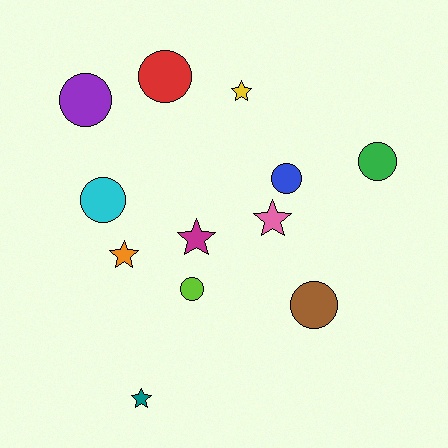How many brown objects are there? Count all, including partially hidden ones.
There is 1 brown object.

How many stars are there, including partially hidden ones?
There are 5 stars.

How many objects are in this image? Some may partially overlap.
There are 12 objects.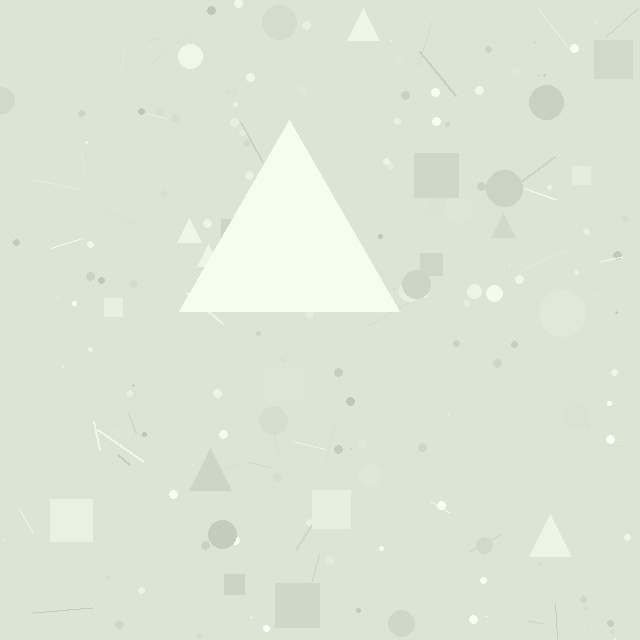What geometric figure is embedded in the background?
A triangle is embedded in the background.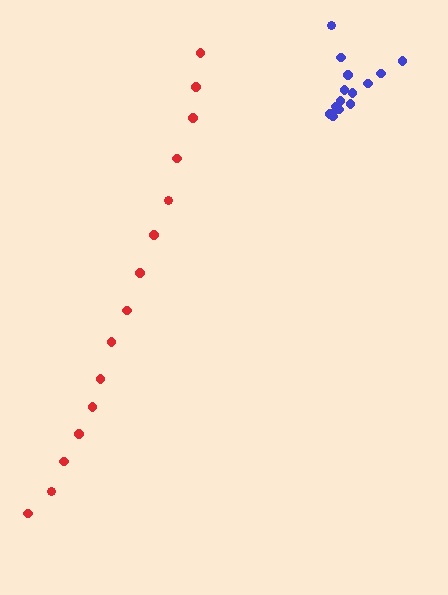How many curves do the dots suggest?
There are 2 distinct paths.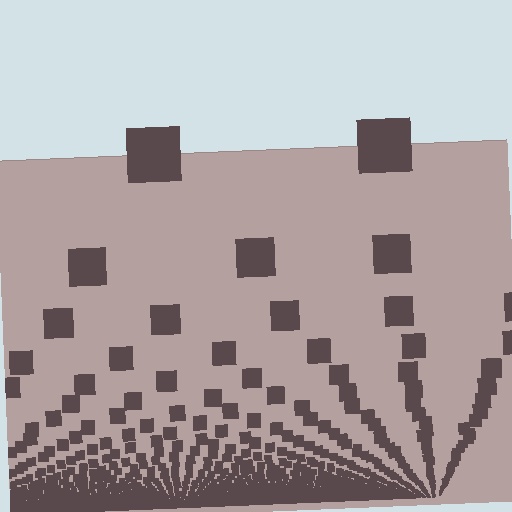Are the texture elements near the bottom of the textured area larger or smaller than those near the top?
Smaller. The gradient is inverted — elements near the bottom are smaller and denser.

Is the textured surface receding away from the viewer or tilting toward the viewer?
The surface appears to tilt toward the viewer. Texture elements get larger and sparser toward the top.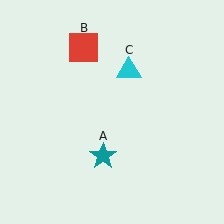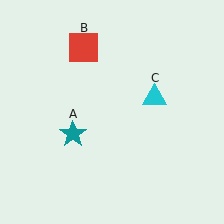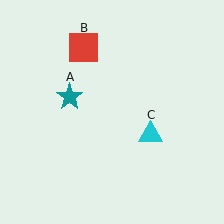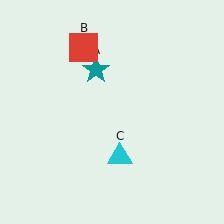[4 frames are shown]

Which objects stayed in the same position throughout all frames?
Red square (object B) remained stationary.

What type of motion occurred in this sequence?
The teal star (object A), cyan triangle (object C) rotated clockwise around the center of the scene.